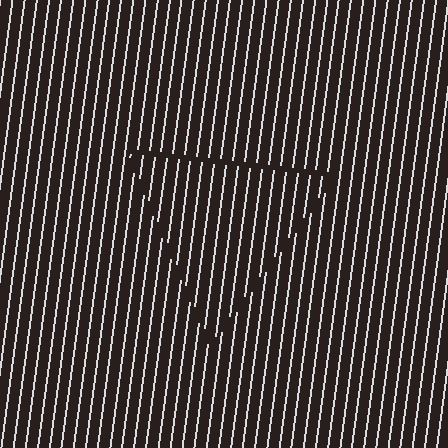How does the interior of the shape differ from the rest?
The interior of the shape contains the same grating, shifted by half a period — the contour is defined by the phase discontinuity where line-ends from the inner and outer gratings abut.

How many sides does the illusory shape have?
3 sides — the line-ends trace a triangle.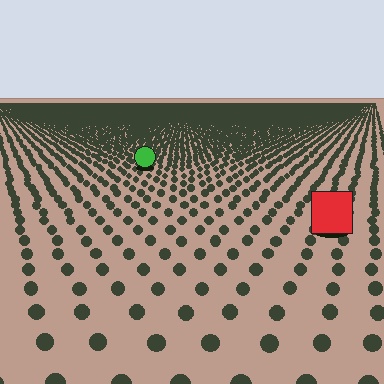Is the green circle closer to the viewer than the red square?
No. The red square is closer — you can tell from the texture gradient: the ground texture is coarser near it.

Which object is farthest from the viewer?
The green circle is farthest from the viewer. It appears smaller and the ground texture around it is denser.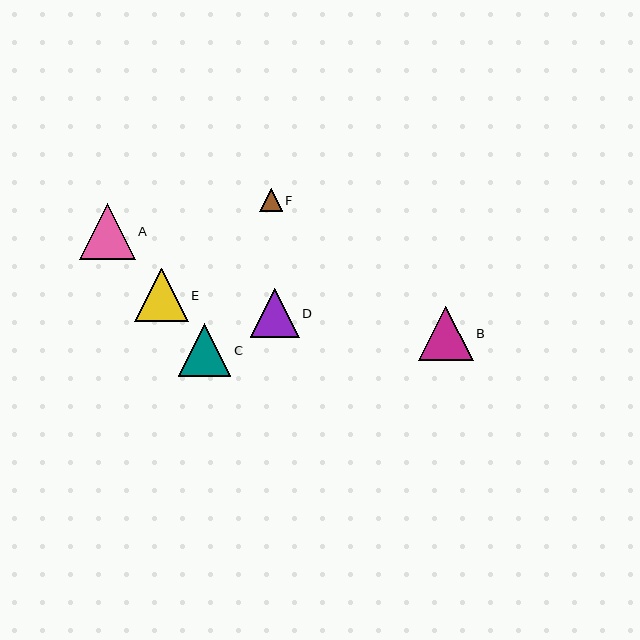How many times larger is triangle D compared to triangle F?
Triangle D is approximately 2.2 times the size of triangle F.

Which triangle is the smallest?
Triangle F is the smallest with a size of approximately 23 pixels.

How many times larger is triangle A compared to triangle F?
Triangle A is approximately 2.5 times the size of triangle F.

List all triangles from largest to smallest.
From largest to smallest: A, B, E, C, D, F.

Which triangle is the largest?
Triangle A is the largest with a size of approximately 56 pixels.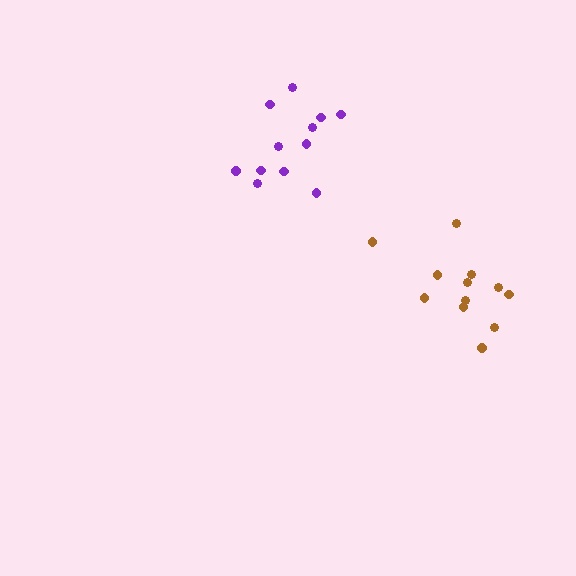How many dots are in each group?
Group 1: 12 dots, Group 2: 12 dots (24 total).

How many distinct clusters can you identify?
There are 2 distinct clusters.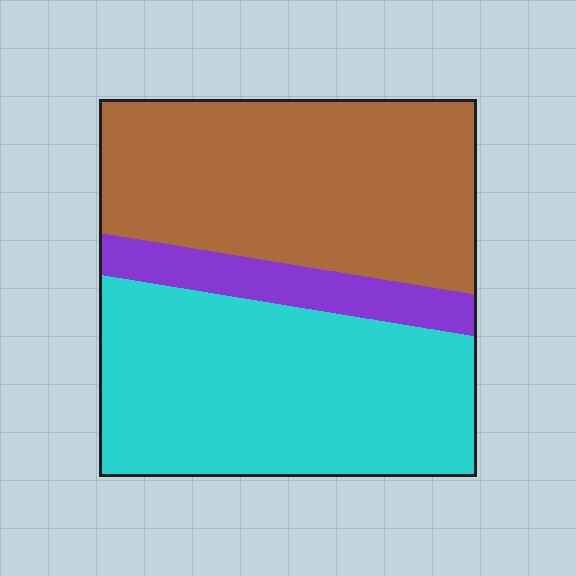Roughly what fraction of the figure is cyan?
Cyan covers about 45% of the figure.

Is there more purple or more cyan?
Cyan.